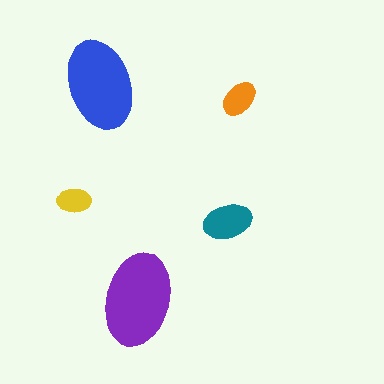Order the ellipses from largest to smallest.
the purple one, the blue one, the teal one, the orange one, the yellow one.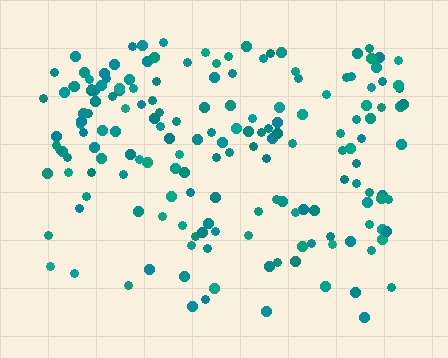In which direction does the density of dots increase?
From bottom to top, with the top side densest.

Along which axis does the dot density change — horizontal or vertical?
Vertical.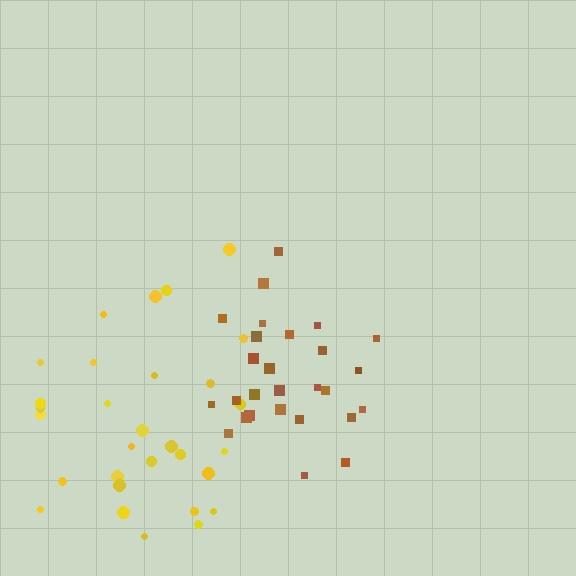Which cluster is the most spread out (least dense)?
Yellow.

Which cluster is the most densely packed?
Brown.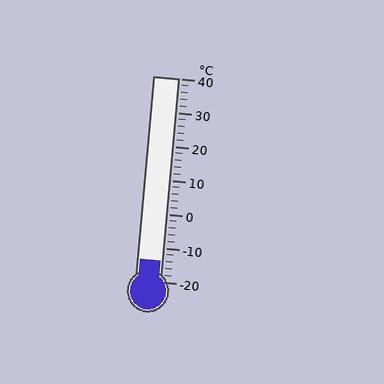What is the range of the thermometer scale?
The thermometer scale ranges from -20°C to 40°C.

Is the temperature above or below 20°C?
The temperature is below 20°C.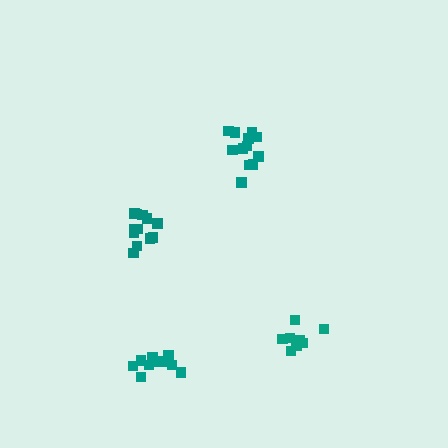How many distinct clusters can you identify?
There are 4 distinct clusters.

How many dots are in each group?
Group 1: 12 dots, Group 2: 9 dots, Group 3: 12 dots, Group 4: 10 dots (43 total).